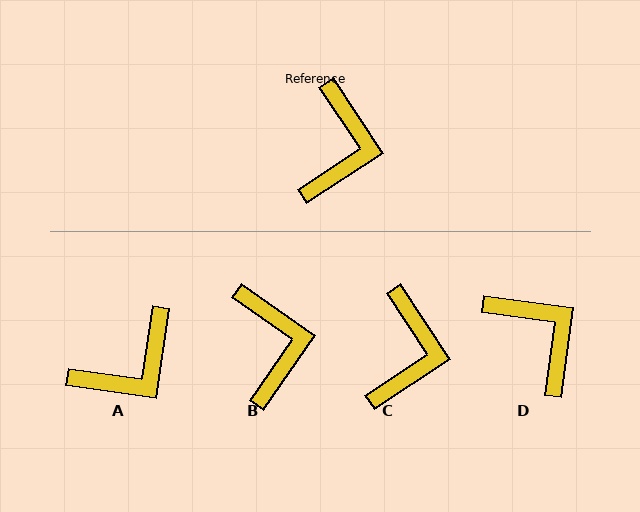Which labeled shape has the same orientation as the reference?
C.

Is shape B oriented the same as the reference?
No, it is off by about 22 degrees.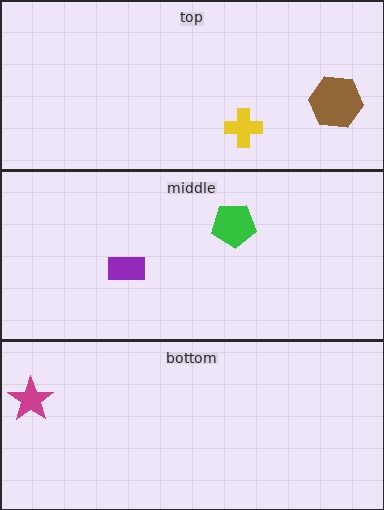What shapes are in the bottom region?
The magenta star.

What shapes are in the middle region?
The green pentagon, the purple rectangle.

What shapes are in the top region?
The brown hexagon, the yellow cross.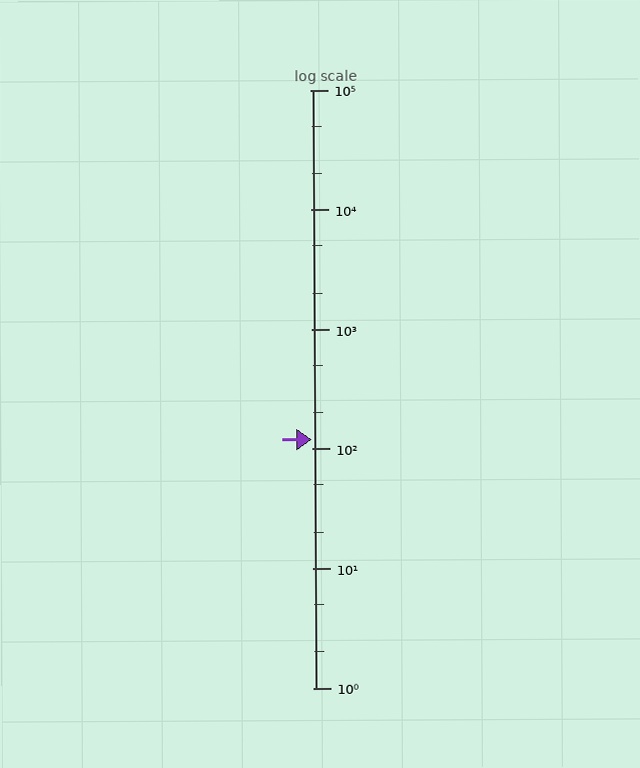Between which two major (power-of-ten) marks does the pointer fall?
The pointer is between 100 and 1000.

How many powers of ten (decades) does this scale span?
The scale spans 5 decades, from 1 to 100000.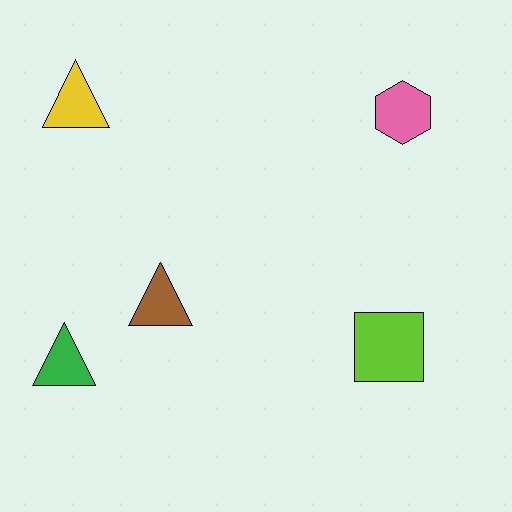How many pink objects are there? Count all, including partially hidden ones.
There is 1 pink object.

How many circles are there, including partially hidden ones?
There are no circles.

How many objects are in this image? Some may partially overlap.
There are 5 objects.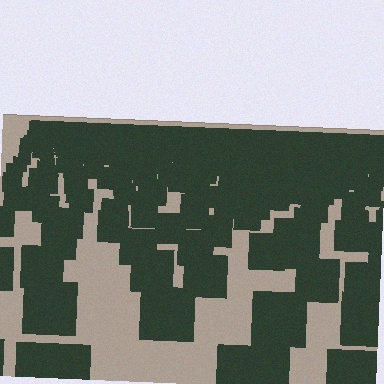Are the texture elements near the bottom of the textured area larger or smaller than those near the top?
Larger. Near the bottom, elements are closer to the viewer and appear at a bigger on-screen size.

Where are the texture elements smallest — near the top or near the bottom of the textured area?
Near the top.